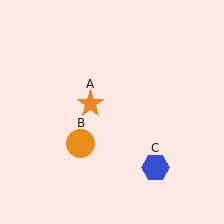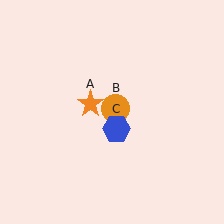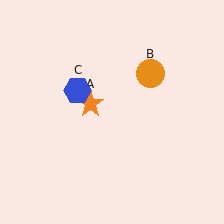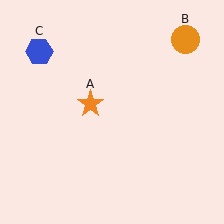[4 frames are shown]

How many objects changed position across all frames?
2 objects changed position: orange circle (object B), blue hexagon (object C).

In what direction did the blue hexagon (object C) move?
The blue hexagon (object C) moved up and to the left.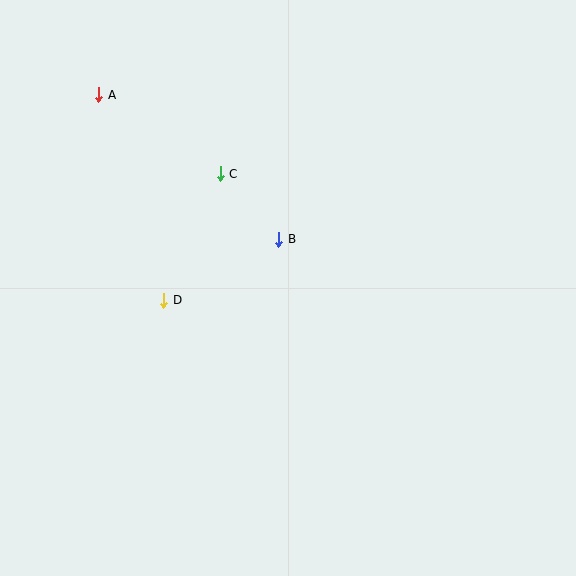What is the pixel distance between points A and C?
The distance between A and C is 145 pixels.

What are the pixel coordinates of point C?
Point C is at (220, 174).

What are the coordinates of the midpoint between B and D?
The midpoint between B and D is at (221, 270).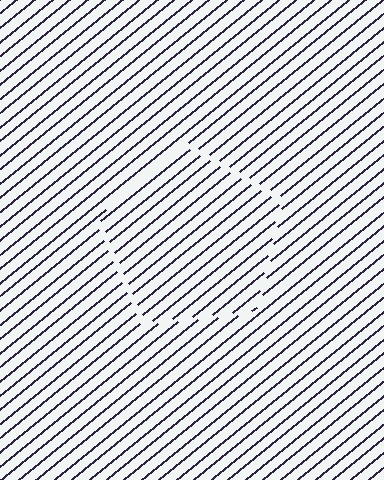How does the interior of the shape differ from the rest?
The interior of the shape contains the same grating, shifted by half a period — the contour is defined by the phase discontinuity where line-ends from the inner and outer gratings abut.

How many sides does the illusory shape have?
5 sides — the line-ends trace a pentagon.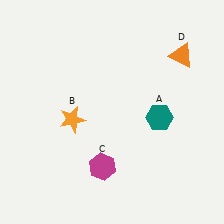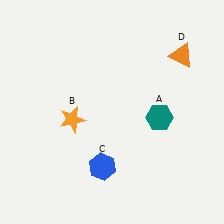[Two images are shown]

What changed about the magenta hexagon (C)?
In Image 1, C is magenta. In Image 2, it changed to blue.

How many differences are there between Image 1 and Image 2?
There is 1 difference between the two images.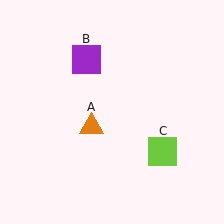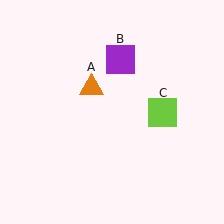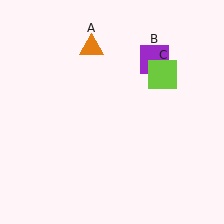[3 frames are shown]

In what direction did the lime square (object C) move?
The lime square (object C) moved up.